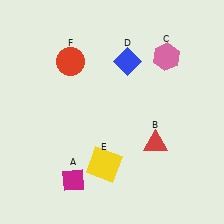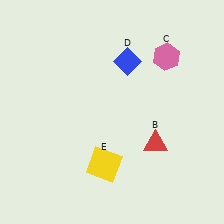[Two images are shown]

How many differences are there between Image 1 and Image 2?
There are 2 differences between the two images.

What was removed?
The magenta diamond (A), the red circle (F) were removed in Image 2.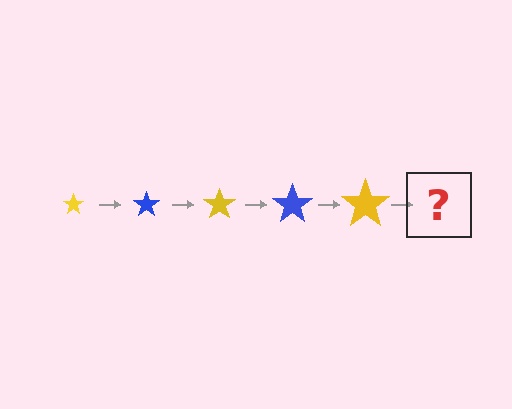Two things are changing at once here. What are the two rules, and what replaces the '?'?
The two rules are that the star grows larger each step and the color cycles through yellow and blue. The '?' should be a blue star, larger than the previous one.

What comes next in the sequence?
The next element should be a blue star, larger than the previous one.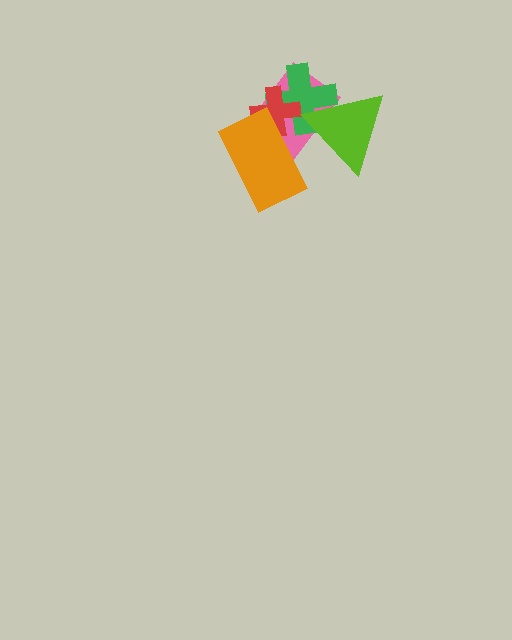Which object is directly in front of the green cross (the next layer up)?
The red cross is directly in front of the green cross.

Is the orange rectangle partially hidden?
No, no other shape covers it.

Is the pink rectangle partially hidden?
Yes, it is partially covered by another shape.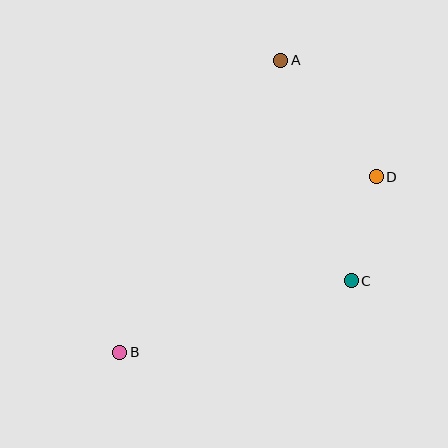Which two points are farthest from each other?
Points A and B are farthest from each other.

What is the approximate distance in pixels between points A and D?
The distance between A and D is approximately 150 pixels.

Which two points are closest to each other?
Points C and D are closest to each other.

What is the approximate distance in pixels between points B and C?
The distance between B and C is approximately 242 pixels.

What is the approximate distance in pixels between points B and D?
The distance between B and D is approximately 311 pixels.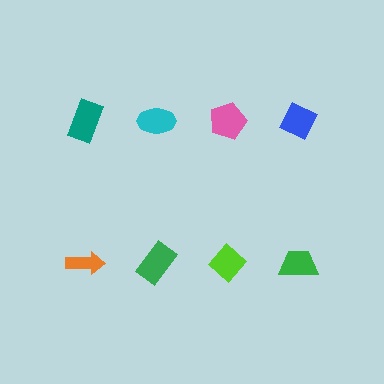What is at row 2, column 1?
An orange arrow.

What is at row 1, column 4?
A blue diamond.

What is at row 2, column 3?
A lime diamond.